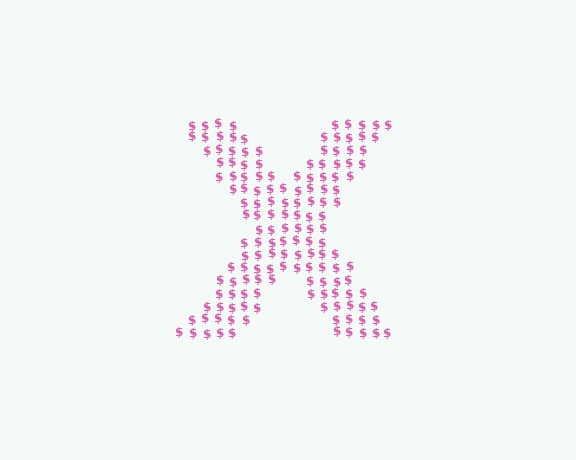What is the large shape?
The large shape is the letter X.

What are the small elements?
The small elements are dollar signs.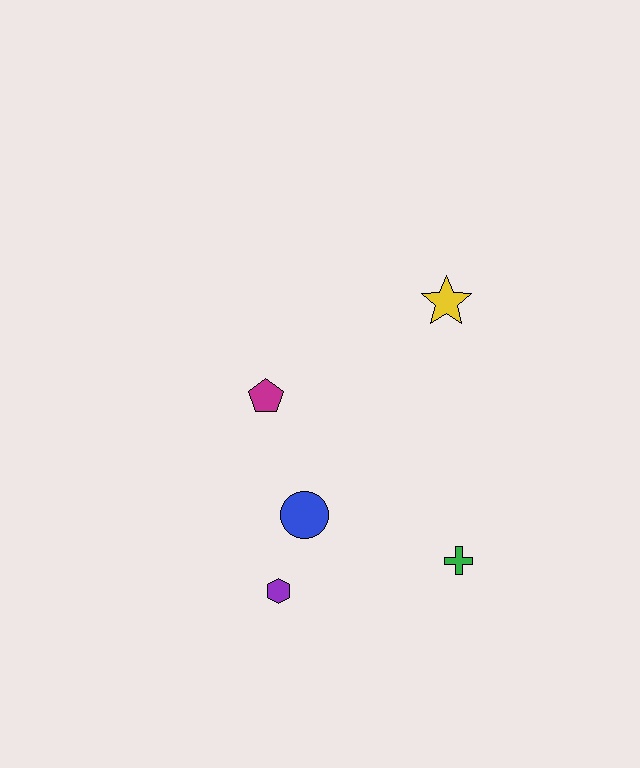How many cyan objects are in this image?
There are no cyan objects.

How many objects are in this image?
There are 5 objects.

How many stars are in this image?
There is 1 star.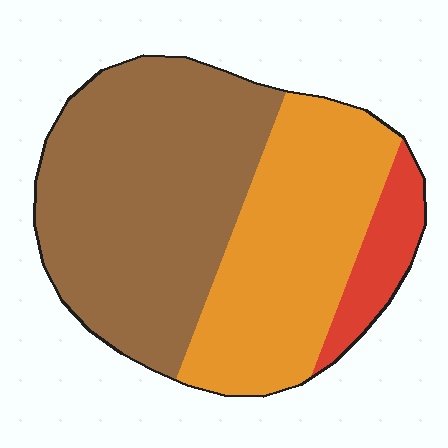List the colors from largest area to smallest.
From largest to smallest: brown, orange, red.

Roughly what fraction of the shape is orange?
Orange covers around 40% of the shape.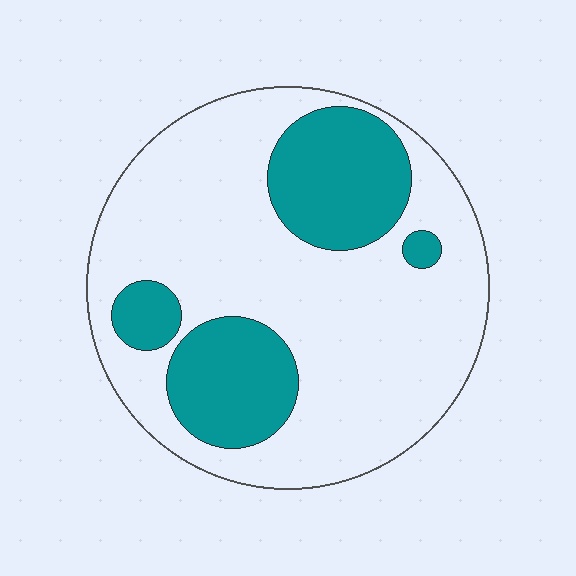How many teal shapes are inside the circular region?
4.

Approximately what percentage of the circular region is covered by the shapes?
Approximately 30%.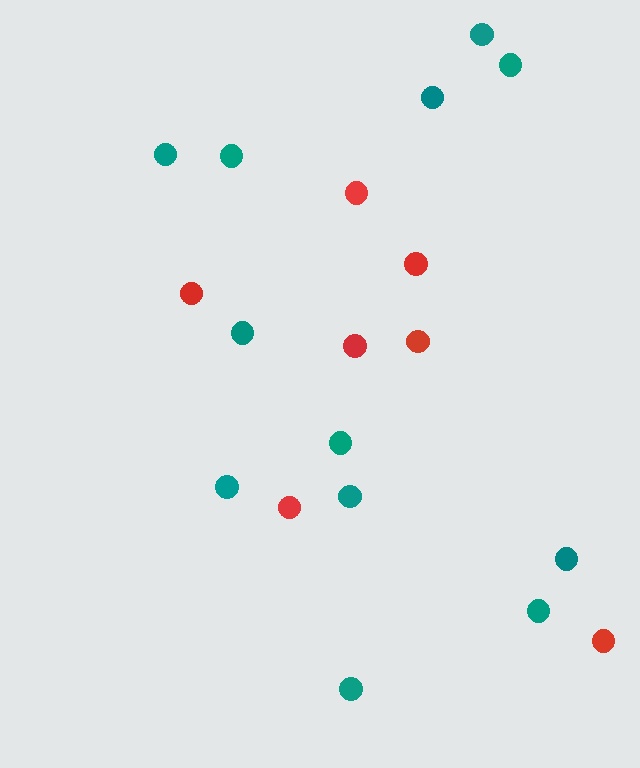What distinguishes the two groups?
There are 2 groups: one group of red circles (7) and one group of teal circles (12).